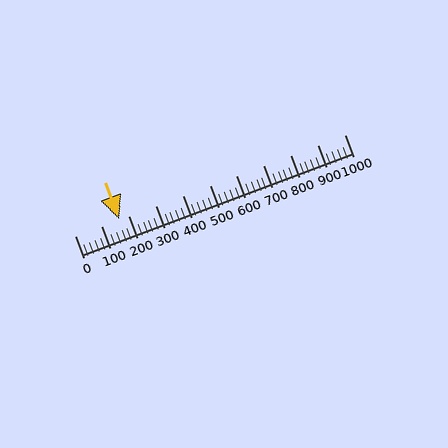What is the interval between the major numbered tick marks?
The major tick marks are spaced 100 units apart.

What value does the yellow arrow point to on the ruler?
The yellow arrow points to approximately 164.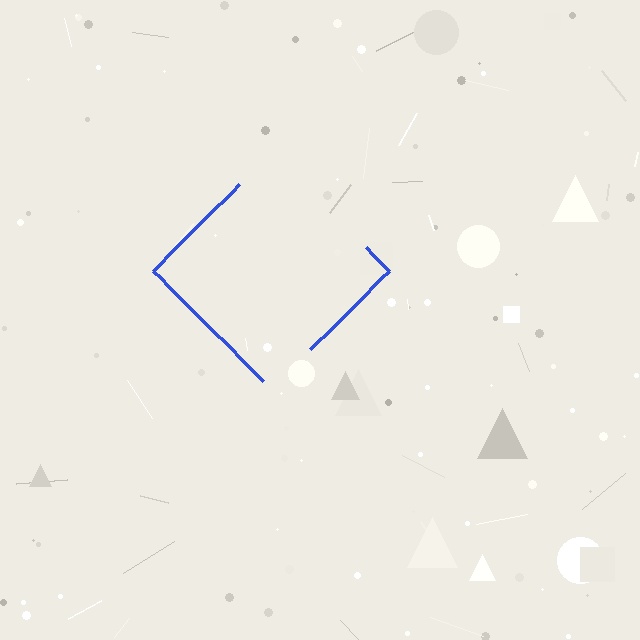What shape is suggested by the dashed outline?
The dashed outline suggests a diamond.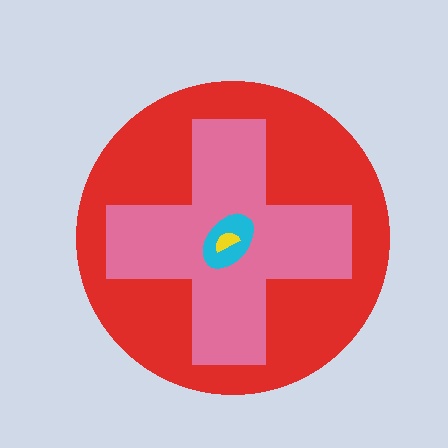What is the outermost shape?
The red circle.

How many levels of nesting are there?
4.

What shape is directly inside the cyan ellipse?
The yellow semicircle.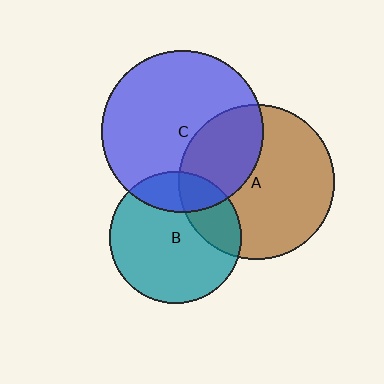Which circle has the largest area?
Circle C (blue).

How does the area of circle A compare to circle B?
Approximately 1.4 times.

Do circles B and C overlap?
Yes.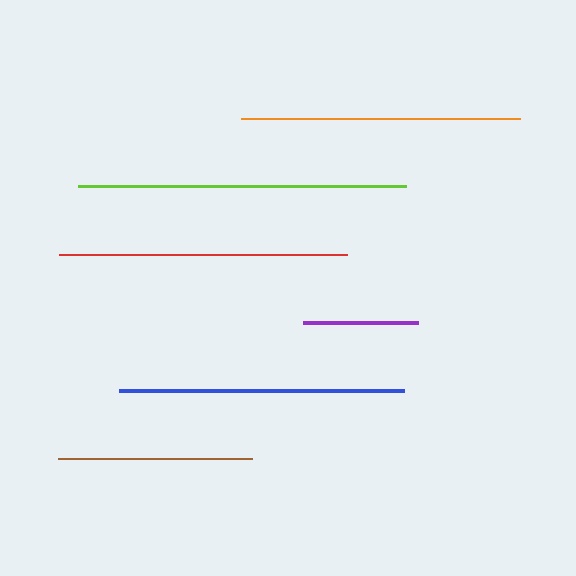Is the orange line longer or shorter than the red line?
The red line is longer than the orange line.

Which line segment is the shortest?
The purple line is the shortest at approximately 115 pixels.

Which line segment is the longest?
The lime line is the longest at approximately 328 pixels.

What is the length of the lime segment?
The lime segment is approximately 328 pixels long.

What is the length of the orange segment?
The orange segment is approximately 279 pixels long.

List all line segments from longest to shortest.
From longest to shortest: lime, red, blue, orange, brown, purple.